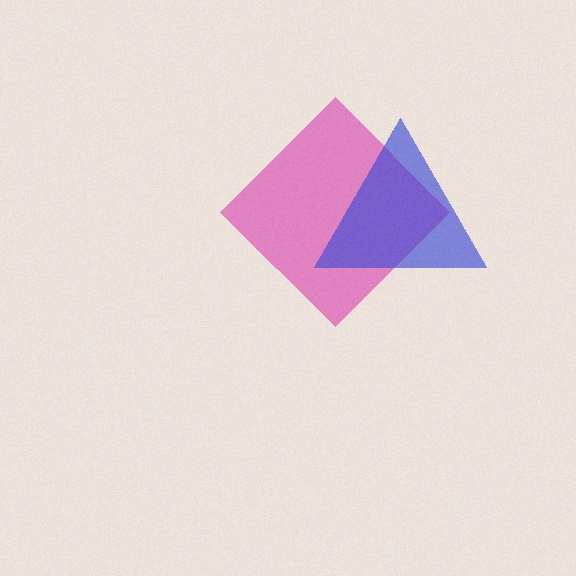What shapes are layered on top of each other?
The layered shapes are: a pink diamond, a blue triangle.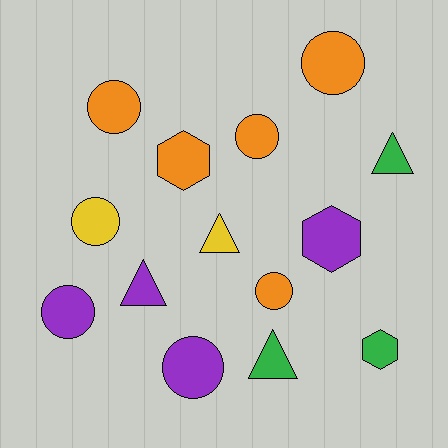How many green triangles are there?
There are 2 green triangles.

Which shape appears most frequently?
Circle, with 7 objects.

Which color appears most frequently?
Orange, with 5 objects.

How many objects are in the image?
There are 14 objects.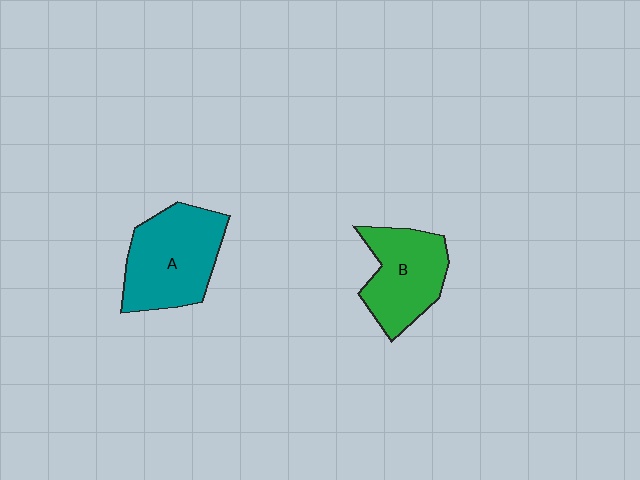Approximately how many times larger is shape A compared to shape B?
Approximately 1.2 times.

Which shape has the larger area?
Shape A (teal).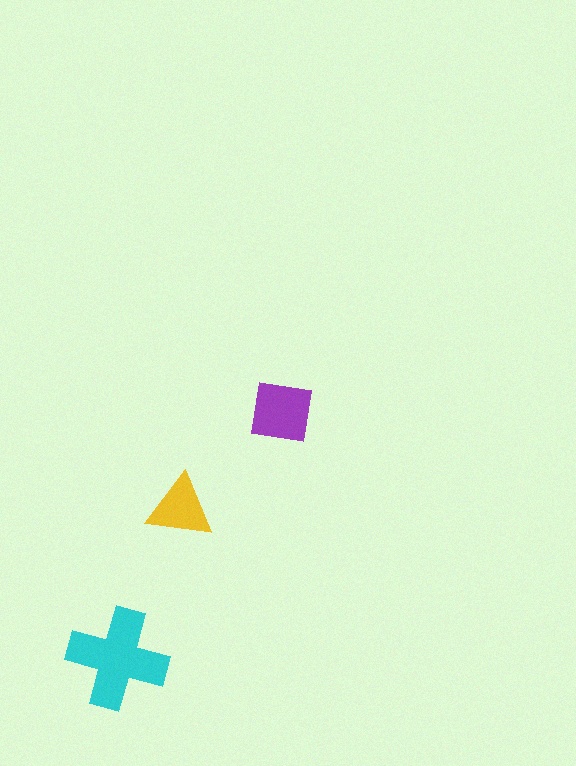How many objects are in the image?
There are 3 objects in the image.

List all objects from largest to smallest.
The cyan cross, the purple square, the yellow triangle.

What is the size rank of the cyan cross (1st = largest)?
1st.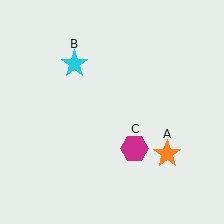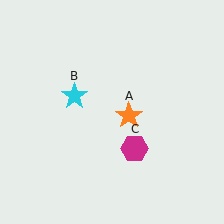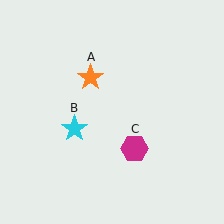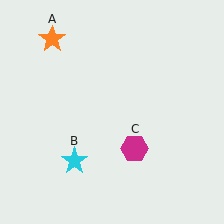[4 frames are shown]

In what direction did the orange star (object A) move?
The orange star (object A) moved up and to the left.